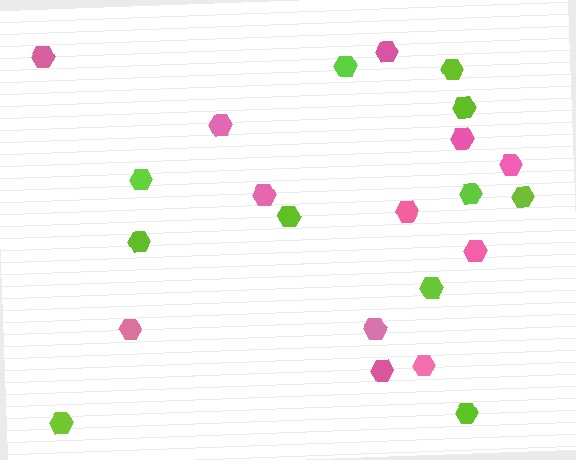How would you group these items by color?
There are 2 groups: one group of lime hexagons (11) and one group of pink hexagons (12).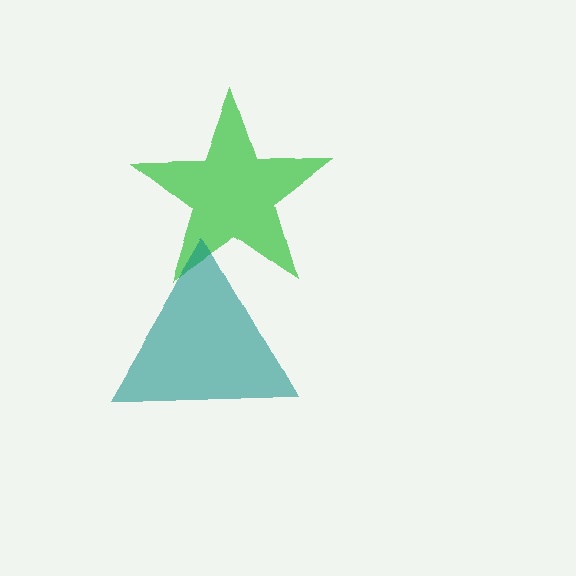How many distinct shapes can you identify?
There are 2 distinct shapes: a green star, a teal triangle.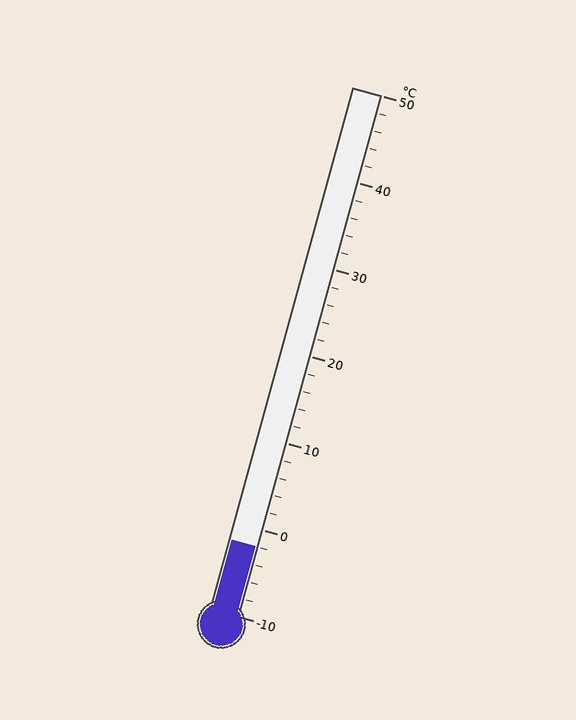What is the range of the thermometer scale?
The thermometer scale ranges from -10°C to 50°C.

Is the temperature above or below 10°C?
The temperature is below 10°C.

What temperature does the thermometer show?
The thermometer shows approximately -2°C.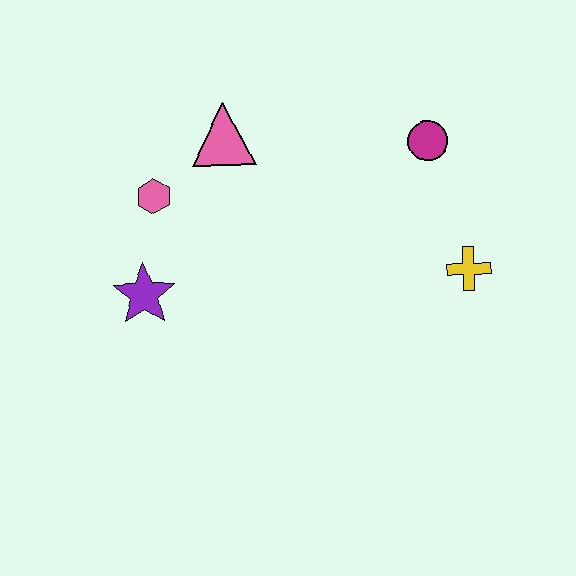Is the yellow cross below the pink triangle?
Yes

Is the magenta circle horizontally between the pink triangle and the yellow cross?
Yes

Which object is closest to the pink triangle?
The pink hexagon is closest to the pink triangle.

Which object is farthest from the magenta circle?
The purple star is farthest from the magenta circle.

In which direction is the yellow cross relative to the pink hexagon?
The yellow cross is to the right of the pink hexagon.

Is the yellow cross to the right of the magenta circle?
Yes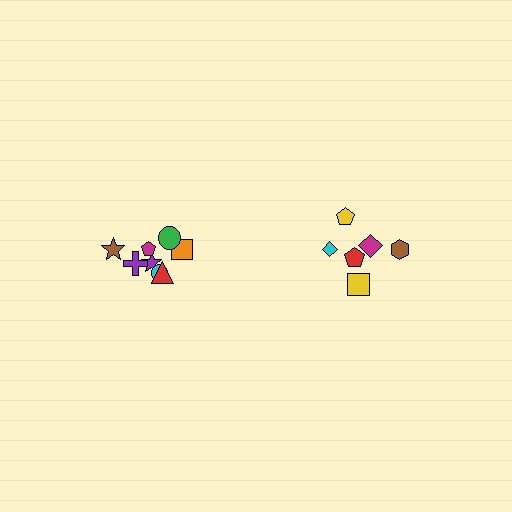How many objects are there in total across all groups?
There are 14 objects.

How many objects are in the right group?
There are 6 objects.